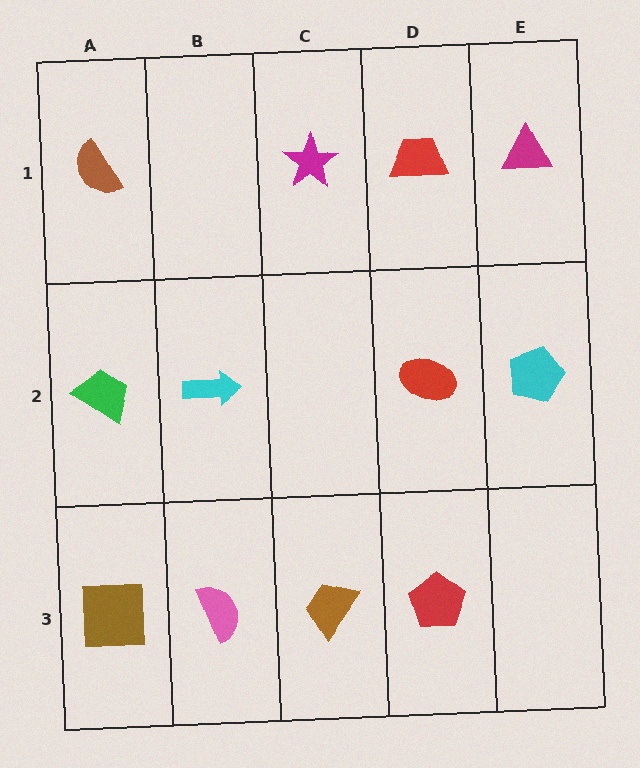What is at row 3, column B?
A pink semicircle.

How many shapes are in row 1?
4 shapes.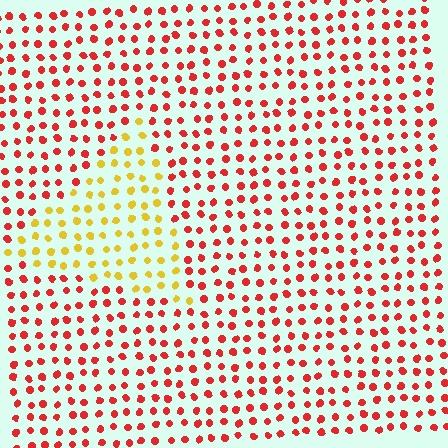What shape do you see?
I see a triangle.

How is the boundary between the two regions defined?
The boundary is defined purely by a slight shift in hue (about 53 degrees). Spacing, size, and orientation are identical on both sides.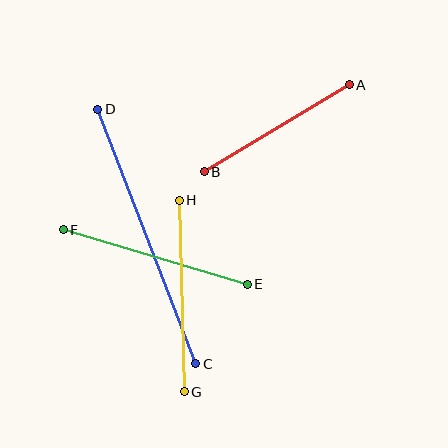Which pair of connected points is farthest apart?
Points C and D are farthest apart.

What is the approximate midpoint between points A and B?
The midpoint is at approximately (277, 128) pixels.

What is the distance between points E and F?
The distance is approximately 192 pixels.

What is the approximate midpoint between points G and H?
The midpoint is at approximately (182, 296) pixels.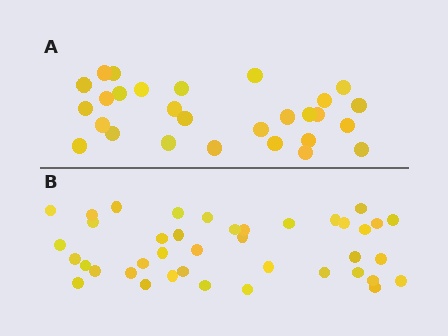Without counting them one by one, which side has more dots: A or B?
Region B (the bottom region) has more dots.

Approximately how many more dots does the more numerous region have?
Region B has roughly 12 or so more dots than region A.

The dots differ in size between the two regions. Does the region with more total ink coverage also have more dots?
No. Region A has more total ink coverage because its dots are larger, but region B actually contains more individual dots. Total area can be misleading — the number of items is what matters here.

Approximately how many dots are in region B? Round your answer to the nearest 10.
About 40 dots.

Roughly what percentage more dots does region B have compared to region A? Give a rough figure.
About 45% more.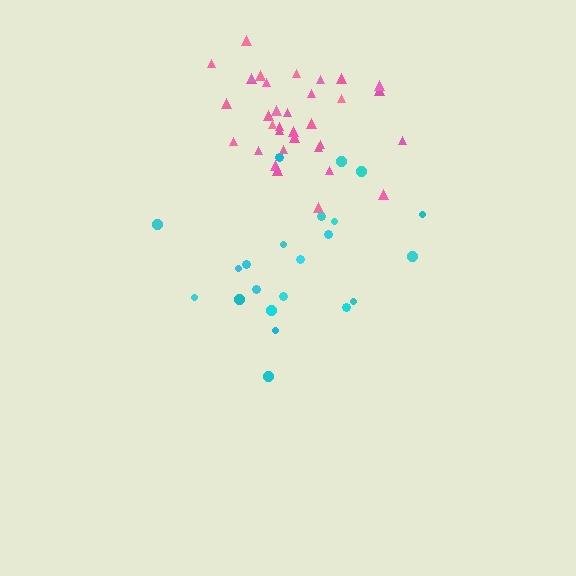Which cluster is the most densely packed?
Pink.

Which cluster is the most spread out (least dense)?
Cyan.